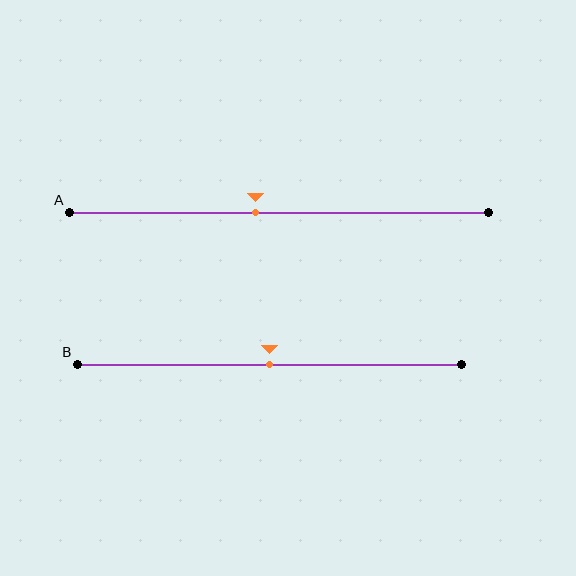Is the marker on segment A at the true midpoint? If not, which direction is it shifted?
No, the marker on segment A is shifted to the left by about 6% of the segment length.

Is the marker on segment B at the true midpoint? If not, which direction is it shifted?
Yes, the marker on segment B is at the true midpoint.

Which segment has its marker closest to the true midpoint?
Segment B has its marker closest to the true midpoint.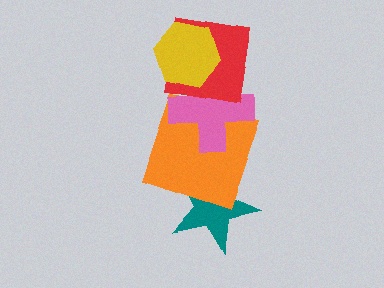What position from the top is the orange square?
The orange square is 4th from the top.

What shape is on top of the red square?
The yellow hexagon is on top of the red square.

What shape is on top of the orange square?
The pink cross is on top of the orange square.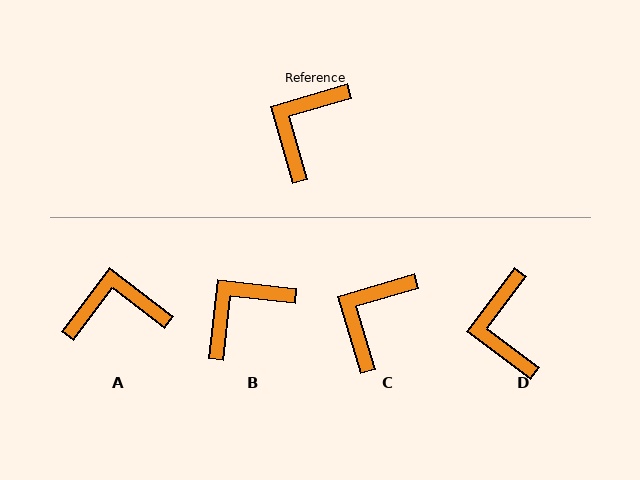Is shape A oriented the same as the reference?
No, it is off by about 54 degrees.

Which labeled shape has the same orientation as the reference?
C.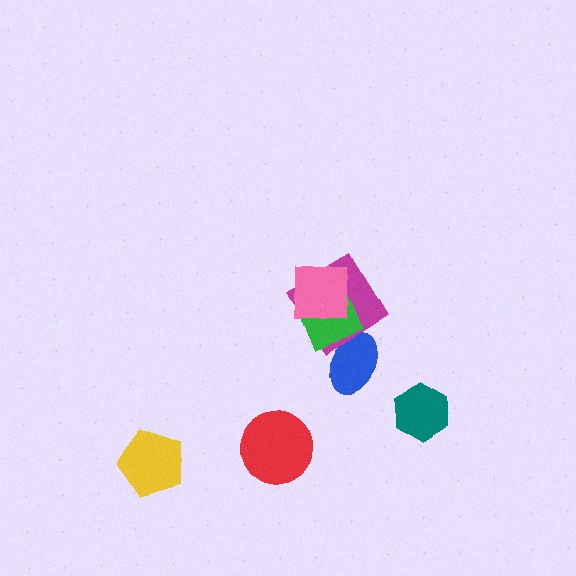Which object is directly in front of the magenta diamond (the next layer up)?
The green diamond is directly in front of the magenta diamond.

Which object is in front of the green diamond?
The pink square is in front of the green diamond.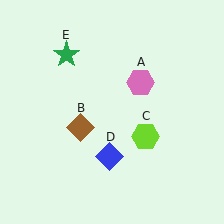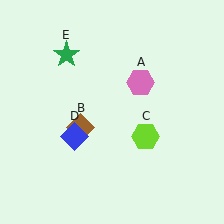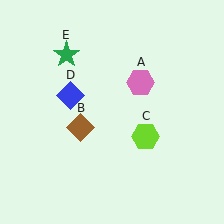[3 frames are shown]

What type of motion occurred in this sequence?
The blue diamond (object D) rotated clockwise around the center of the scene.